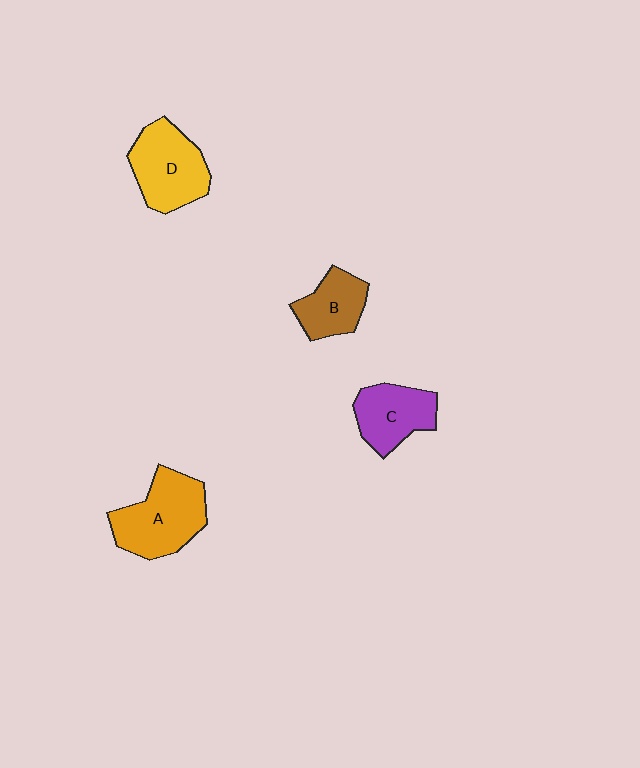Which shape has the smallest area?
Shape B (brown).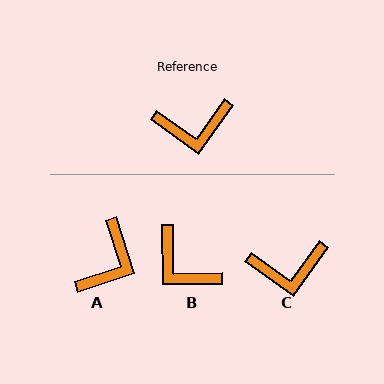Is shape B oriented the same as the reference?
No, it is off by about 54 degrees.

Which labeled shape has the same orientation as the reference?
C.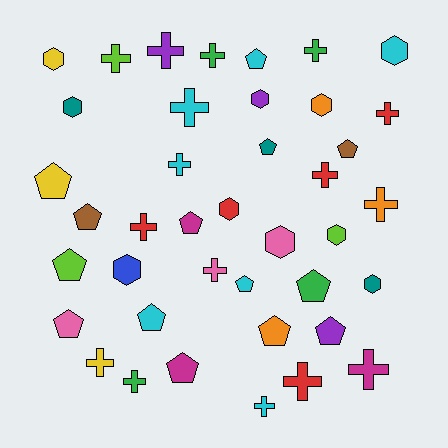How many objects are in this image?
There are 40 objects.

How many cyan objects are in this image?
There are 7 cyan objects.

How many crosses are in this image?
There are 16 crosses.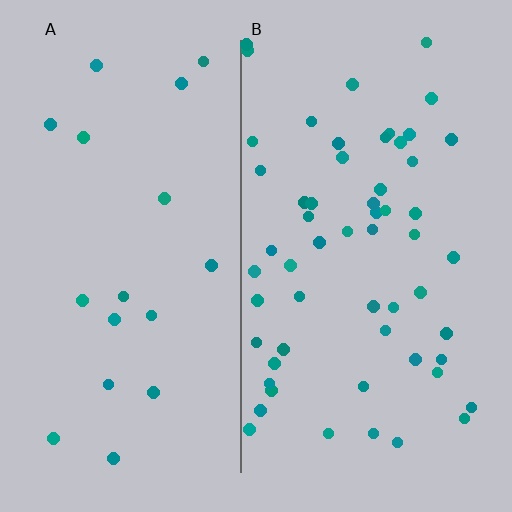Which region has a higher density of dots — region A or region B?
B (the right).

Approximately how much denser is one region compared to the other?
Approximately 3.2× — region B over region A.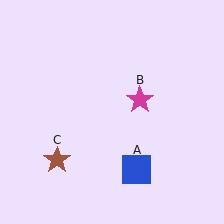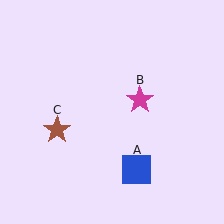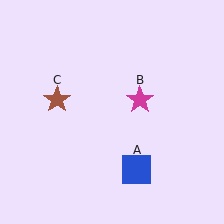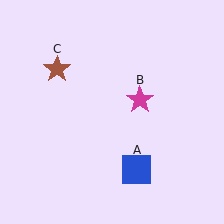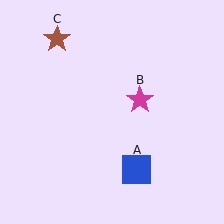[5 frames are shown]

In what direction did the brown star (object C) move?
The brown star (object C) moved up.